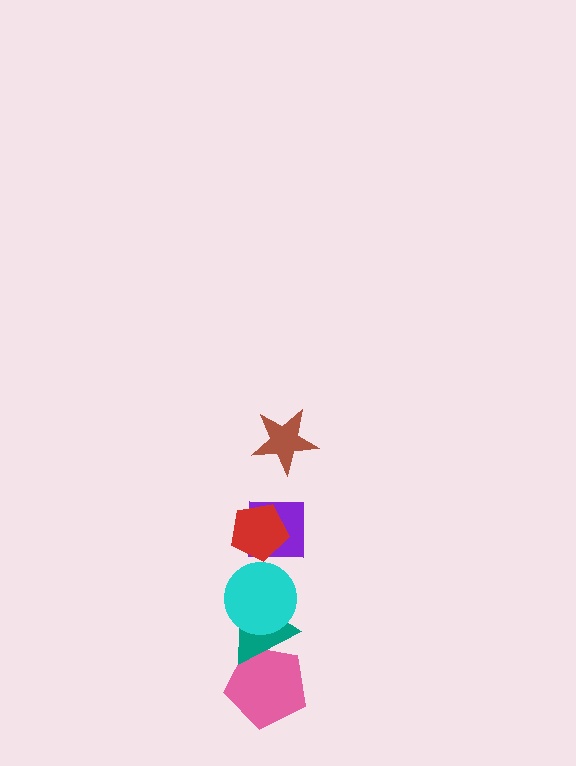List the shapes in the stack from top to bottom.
From top to bottom: the brown star, the red pentagon, the purple square, the cyan circle, the teal triangle, the pink pentagon.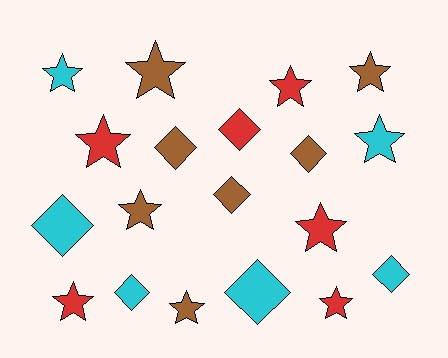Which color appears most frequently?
Brown, with 7 objects.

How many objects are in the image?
There are 19 objects.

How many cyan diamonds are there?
There are 4 cyan diamonds.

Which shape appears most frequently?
Star, with 11 objects.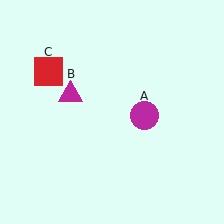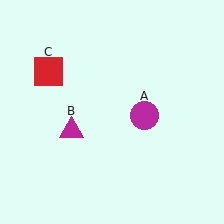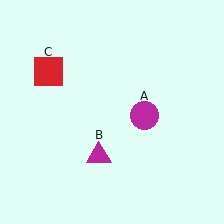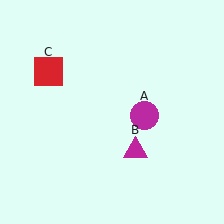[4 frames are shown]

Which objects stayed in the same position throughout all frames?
Magenta circle (object A) and red square (object C) remained stationary.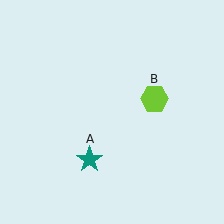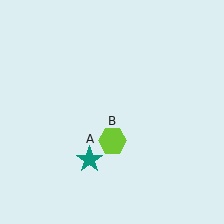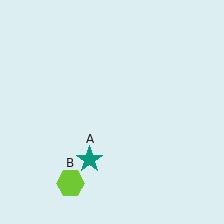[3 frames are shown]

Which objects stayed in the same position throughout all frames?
Teal star (object A) remained stationary.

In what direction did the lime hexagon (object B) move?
The lime hexagon (object B) moved down and to the left.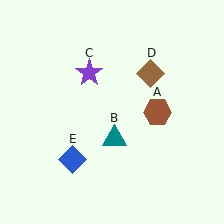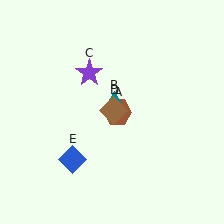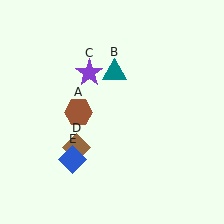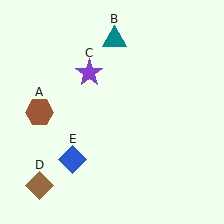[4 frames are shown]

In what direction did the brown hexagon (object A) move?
The brown hexagon (object A) moved left.